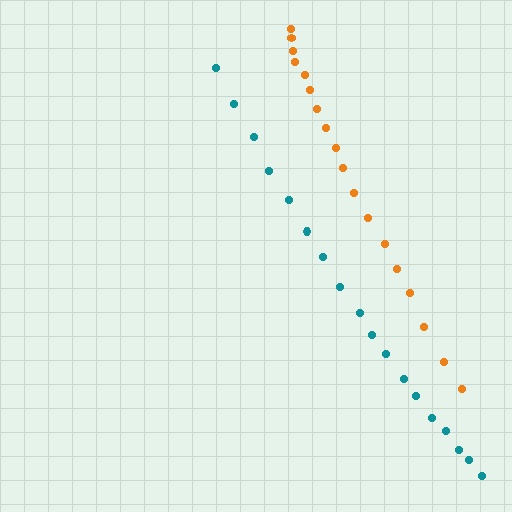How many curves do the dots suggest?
There are 2 distinct paths.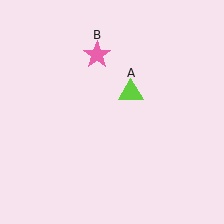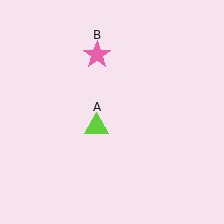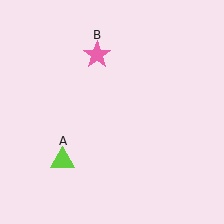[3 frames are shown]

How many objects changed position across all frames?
1 object changed position: lime triangle (object A).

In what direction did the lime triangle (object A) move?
The lime triangle (object A) moved down and to the left.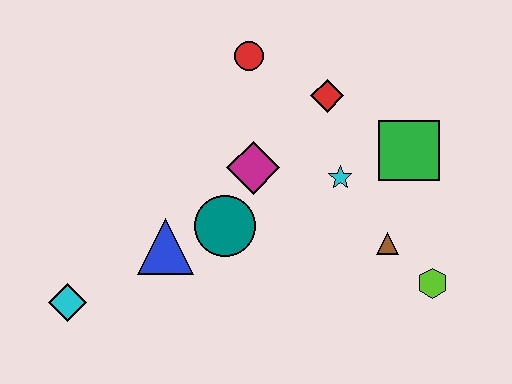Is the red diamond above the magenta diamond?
Yes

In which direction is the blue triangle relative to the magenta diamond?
The blue triangle is to the left of the magenta diamond.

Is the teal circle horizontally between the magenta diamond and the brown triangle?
No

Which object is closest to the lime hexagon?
The brown triangle is closest to the lime hexagon.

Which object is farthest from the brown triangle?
The cyan diamond is farthest from the brown triangle.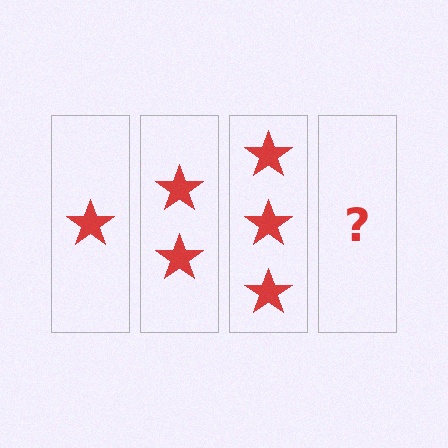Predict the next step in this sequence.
The next step is 4 stars.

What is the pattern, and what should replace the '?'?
The pattern is that each step adds one more star. The '?' should be 4 stars.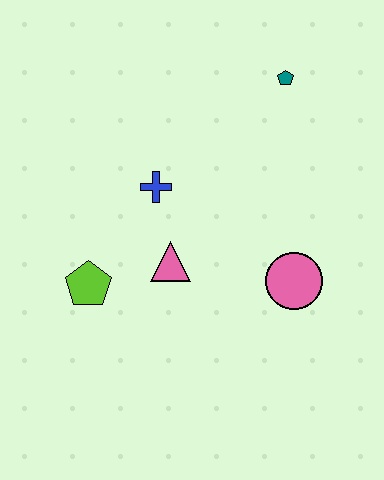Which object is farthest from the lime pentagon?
The teal pentagon is farthest from the lime pentagon.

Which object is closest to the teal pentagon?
The blue cross is closest to the teal pentagon.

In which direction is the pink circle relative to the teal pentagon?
The pink circle is below the teal pentagon.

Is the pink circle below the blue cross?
Yes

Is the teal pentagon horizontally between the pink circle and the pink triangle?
Yes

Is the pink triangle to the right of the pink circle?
No